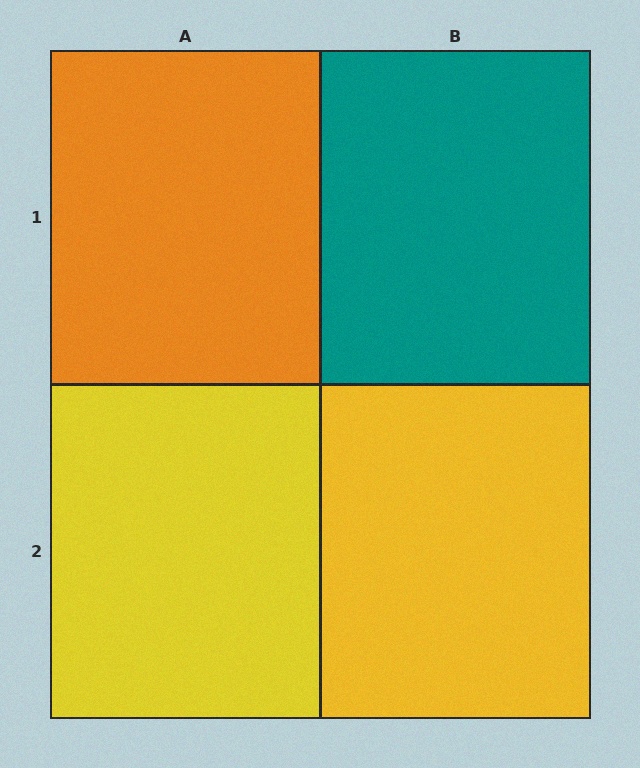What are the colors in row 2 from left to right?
Yellow, yellow.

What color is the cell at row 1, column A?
Orange.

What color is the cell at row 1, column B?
Teal.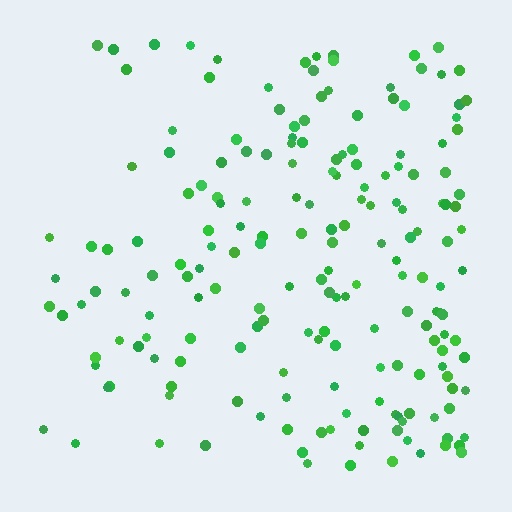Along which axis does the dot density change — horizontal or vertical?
Horizontal.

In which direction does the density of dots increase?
From left to right, with the right side densest.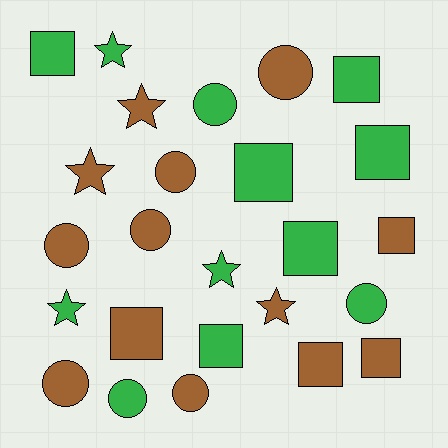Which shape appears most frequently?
Square, with 10 objects.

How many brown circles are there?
There are 6 brown circles.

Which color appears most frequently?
Brown, with 13 objects.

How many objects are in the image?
There are 25 objects.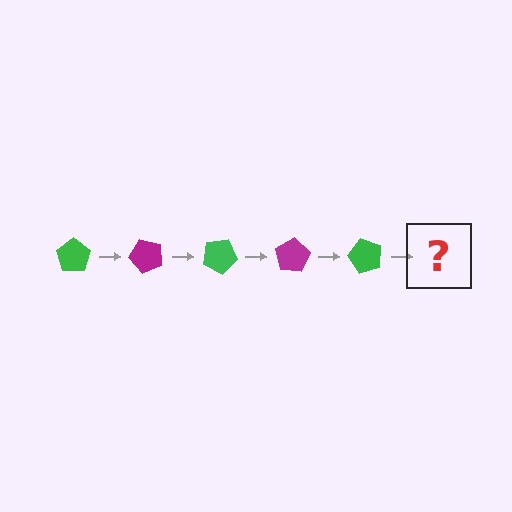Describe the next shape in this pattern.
It should be a magenta pentagon, rotated 250 degrees from the start.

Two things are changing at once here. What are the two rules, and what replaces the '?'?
The two rules are that it rotates 50 degrees each step and the color cycles through green and magenta. The '?' should be a magenta pentagon, rotated 250 degrees from the start.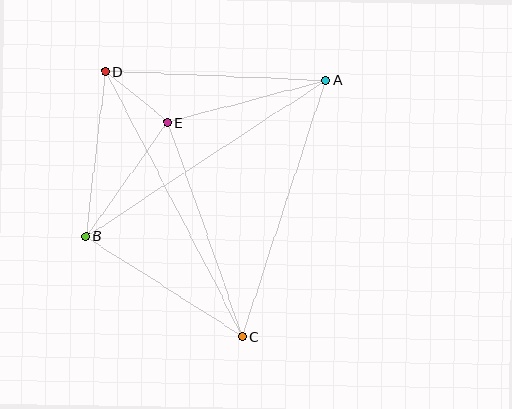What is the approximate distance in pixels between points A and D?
The distance between A and D is approximately 221 pixels.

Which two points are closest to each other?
Points D and E are closest to each other.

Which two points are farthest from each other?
Points C and D are farthest from each other.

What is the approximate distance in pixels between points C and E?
The distance between C and E is approximately 226 pixels.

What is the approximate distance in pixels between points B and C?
The distance between B and C is approximately 186 pixels.